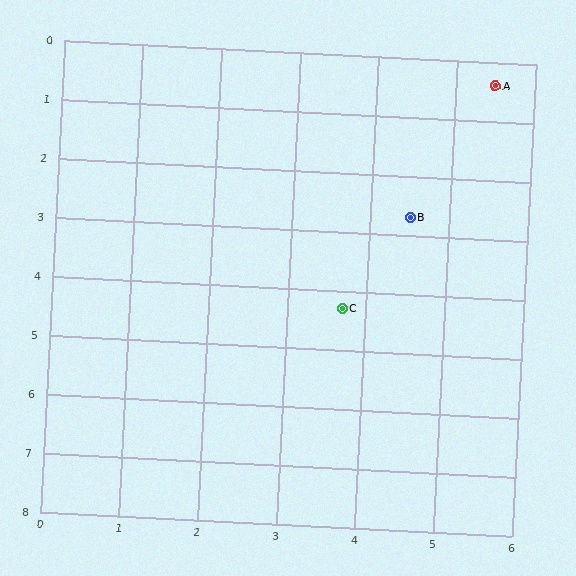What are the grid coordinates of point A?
Point A is at approximately (5.5, 0.4).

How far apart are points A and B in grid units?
Points A and B are about 2.5 grid units apart.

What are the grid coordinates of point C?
Point C is at approximately (3.7, 4.3).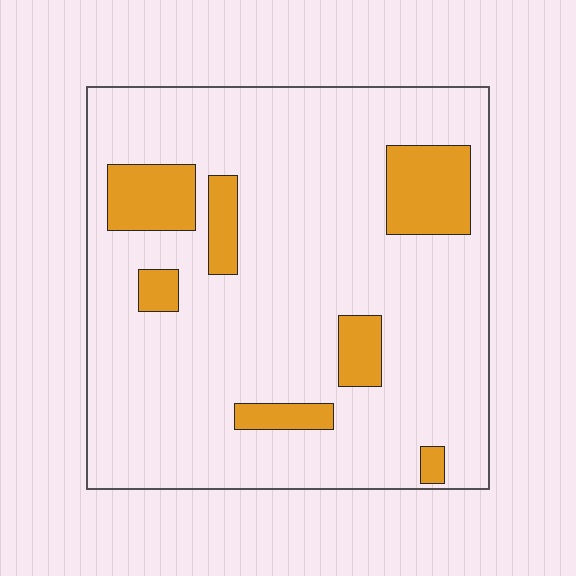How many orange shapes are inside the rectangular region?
7.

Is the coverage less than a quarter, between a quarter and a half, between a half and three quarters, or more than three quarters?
Less than a quarter.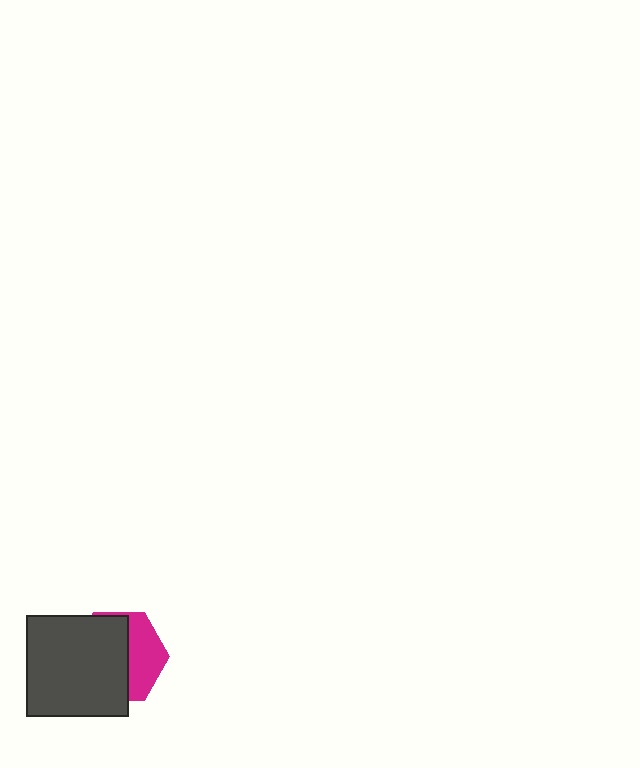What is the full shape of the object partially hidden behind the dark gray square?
The partially hidden object is a magenta hexagon.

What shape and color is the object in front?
The object in front is a dark gray square.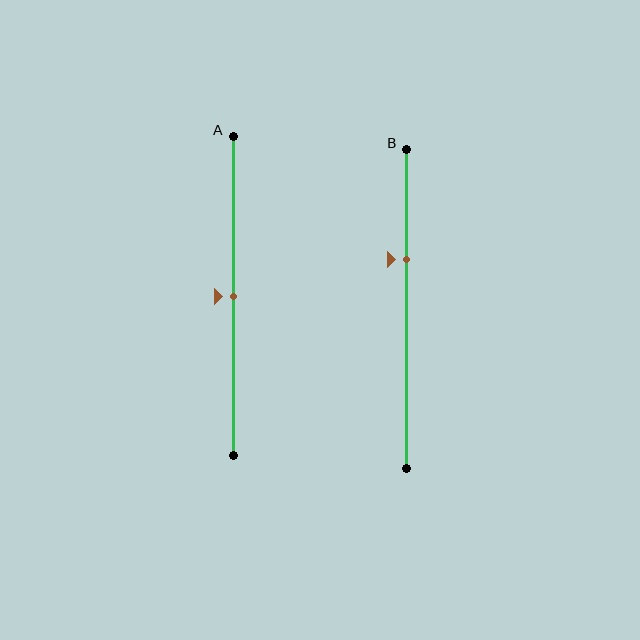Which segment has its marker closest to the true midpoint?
Segment A has its marker closest to the true midpoint.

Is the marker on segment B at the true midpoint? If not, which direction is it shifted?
No, the marker on segment B is shifted upward by about 16% of the segment length.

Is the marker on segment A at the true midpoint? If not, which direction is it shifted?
Yes, the marker on segment A is at the true midpoint.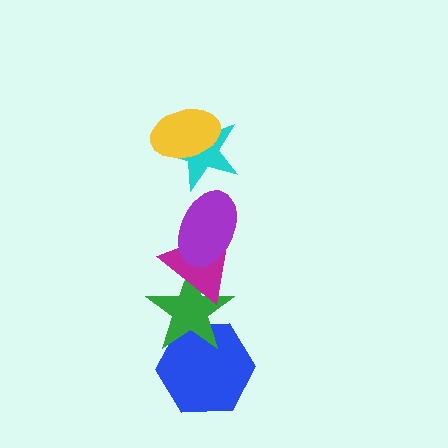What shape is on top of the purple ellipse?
The cyan star is on top of the purple ellipse.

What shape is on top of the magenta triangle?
The purple ellipse is on top of the magenta triangle.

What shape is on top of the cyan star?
The yellow ellipse is on top of the cyan star.